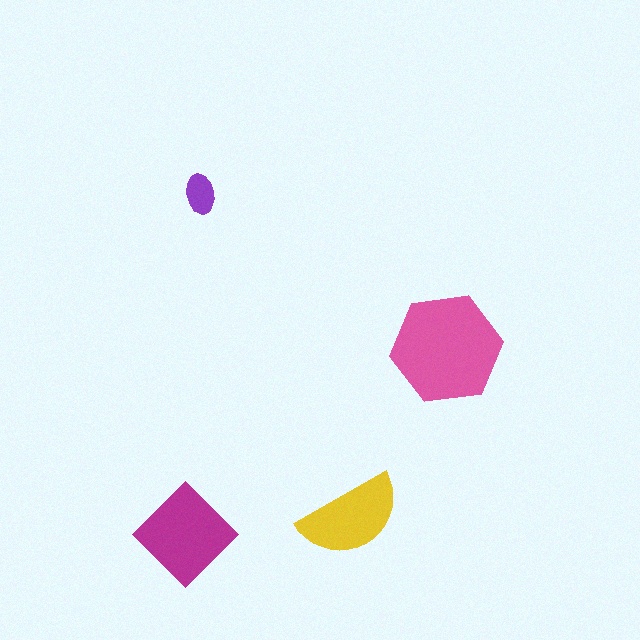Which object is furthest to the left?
The magenta diamond is leftmost.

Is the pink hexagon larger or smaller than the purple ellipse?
Larger.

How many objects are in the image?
There are 4 objects in the image.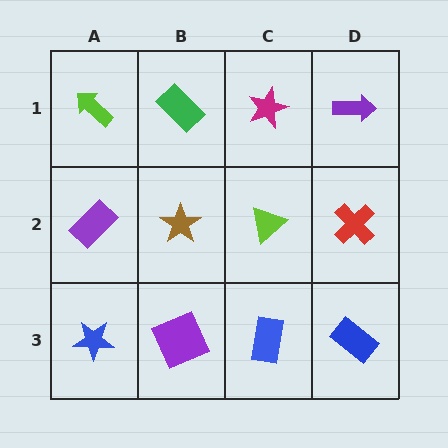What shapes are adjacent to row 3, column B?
A brown star (row 2, column B), a blue star (row 3, column A), a blue rectangle (row 3, column C).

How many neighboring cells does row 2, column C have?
4.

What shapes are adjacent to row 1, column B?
A brown star (row 2, column B), a lime arrow (row 1, column A), a magenta star (row 1, column C).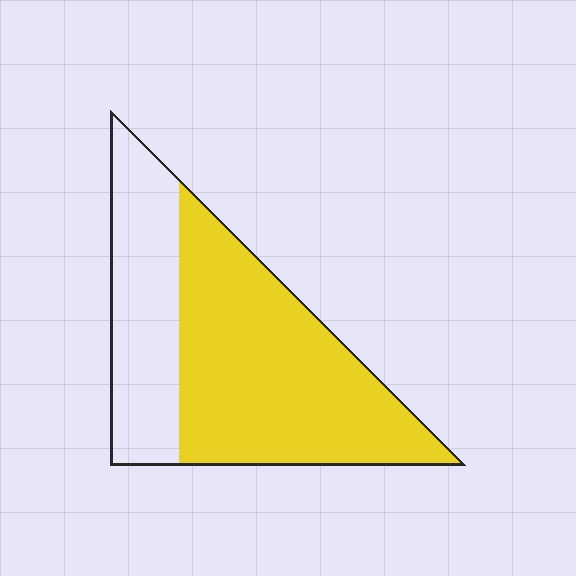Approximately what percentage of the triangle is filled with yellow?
Approximately 65%.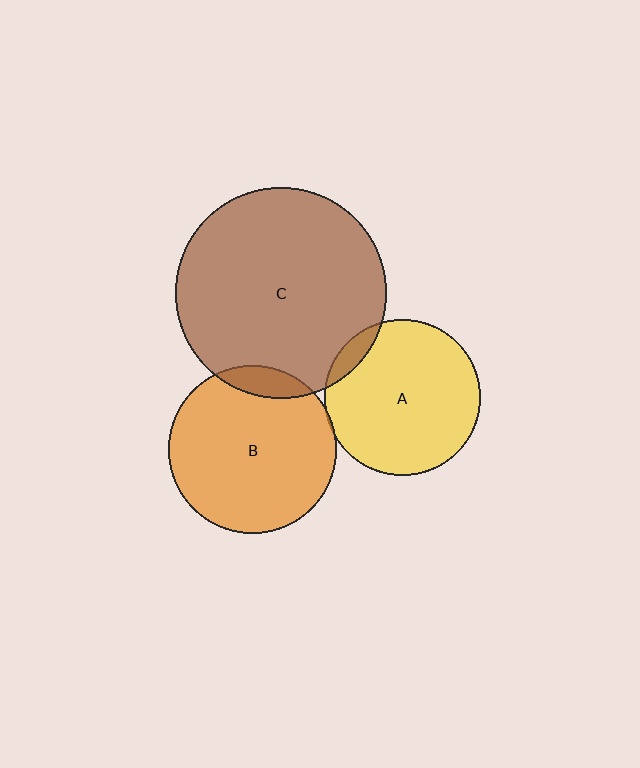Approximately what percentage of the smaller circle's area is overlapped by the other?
Approximately 5%.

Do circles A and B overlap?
Yes.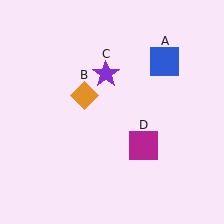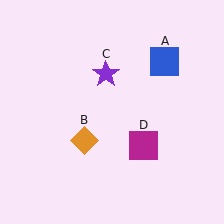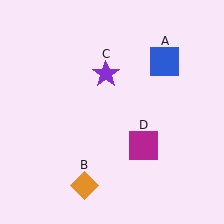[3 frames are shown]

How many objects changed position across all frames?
1 object changed position: orange diamond (object B).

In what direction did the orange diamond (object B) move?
The orange diamond (object B) moved down.